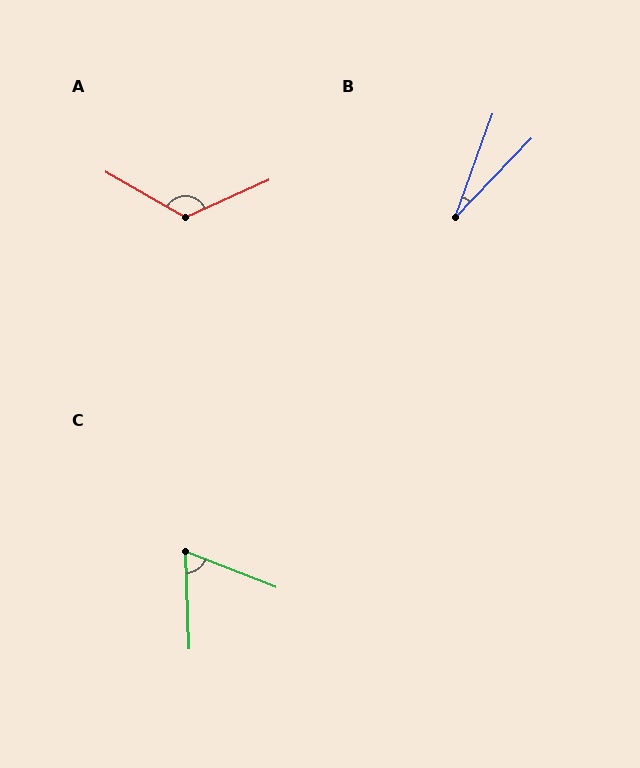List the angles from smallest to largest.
B (24°), C (66°), A (126°).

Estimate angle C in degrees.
Approximately 66 degrees.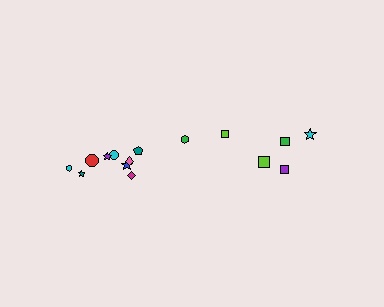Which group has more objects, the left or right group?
The left group.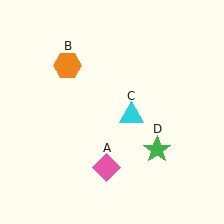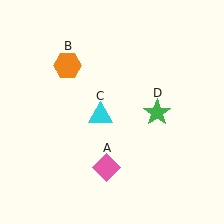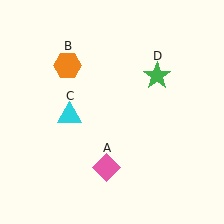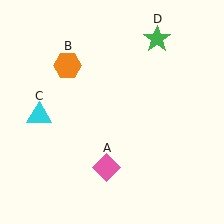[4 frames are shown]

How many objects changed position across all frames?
2 objects changed position: cyan triangle (object C), green star (object D).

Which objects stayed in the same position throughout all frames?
Pink diamond (object A) and orange hexagon (object B) remained stationary.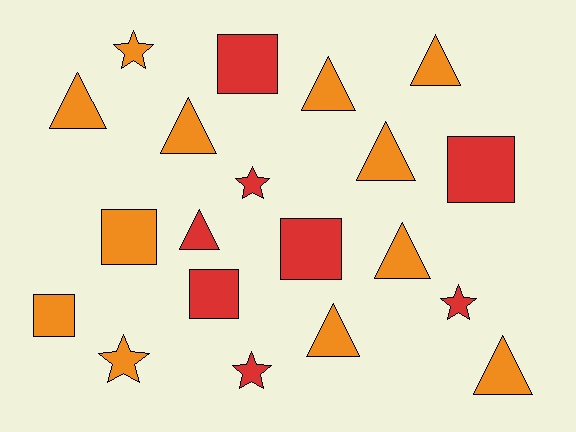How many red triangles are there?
There is 1 red triangle.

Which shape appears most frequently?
Triangle, with 9 objects.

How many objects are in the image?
There are 20 objects.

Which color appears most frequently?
Orange, with 12 objects.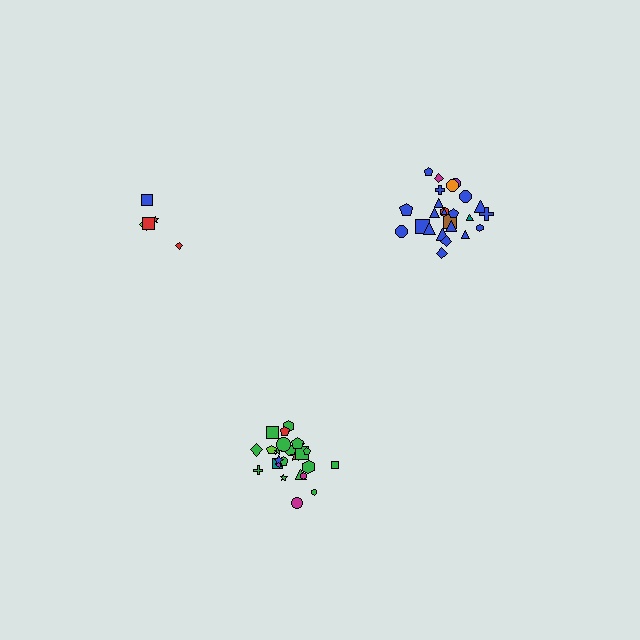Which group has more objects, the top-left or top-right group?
The top-right group.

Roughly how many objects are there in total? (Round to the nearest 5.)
Roughly 55 objects in total.